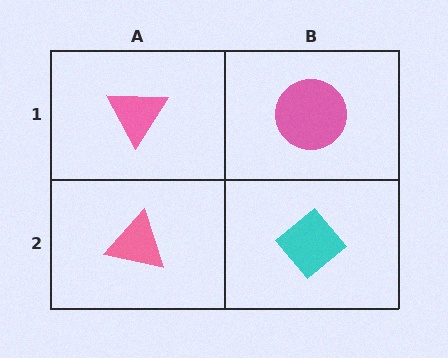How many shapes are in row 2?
2 shapes.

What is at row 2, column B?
A cyan diamond.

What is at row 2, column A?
A pink triangle.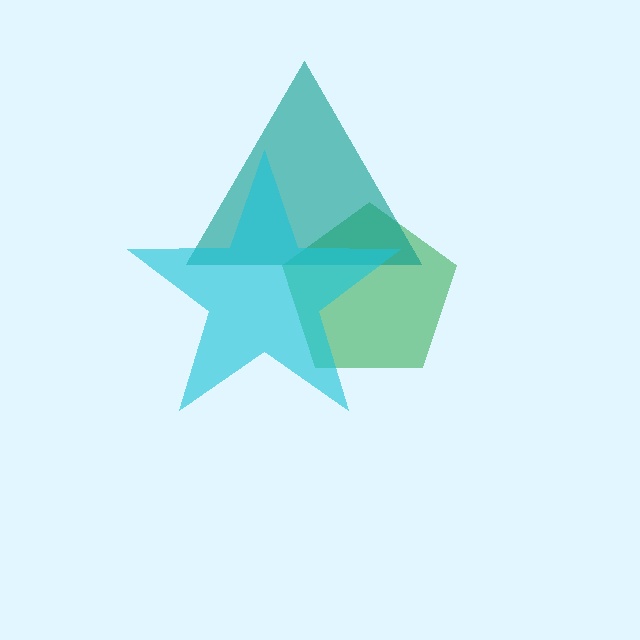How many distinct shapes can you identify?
There are 3 distinct shapes: a green pentagon, a teal triangle, a cyan star.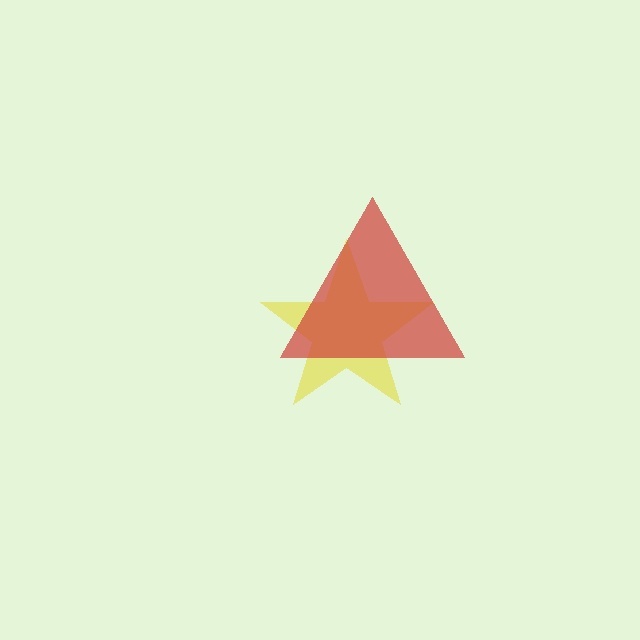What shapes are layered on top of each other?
The layered shapes are: a yellow star, a red triangle.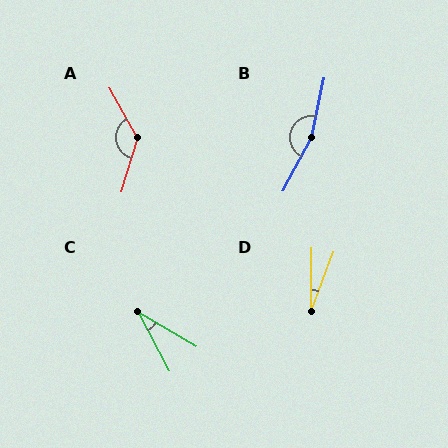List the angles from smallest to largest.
D (19°), C (32°), A (134°), B (164°).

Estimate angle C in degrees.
Approximately 32 degrees.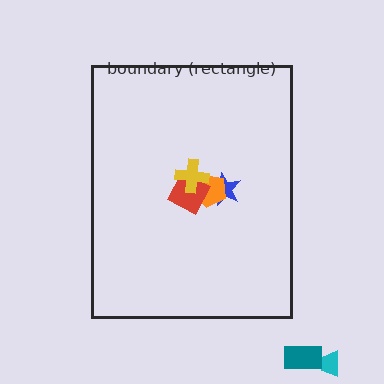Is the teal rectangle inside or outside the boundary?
Outside.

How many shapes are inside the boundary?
4 inside, 2 outside.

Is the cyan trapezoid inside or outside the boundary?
Outside.